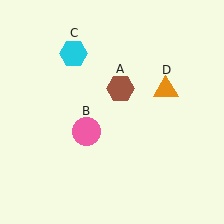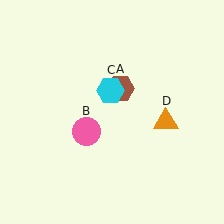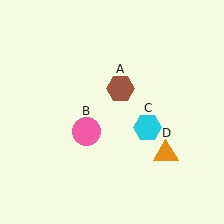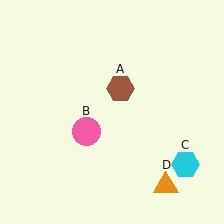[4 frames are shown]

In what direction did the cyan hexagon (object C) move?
The cyan hexagon (object C) moved down and to the right.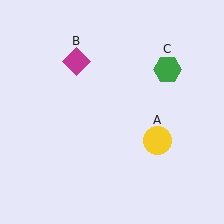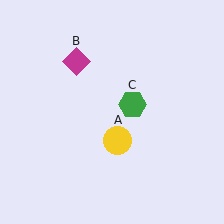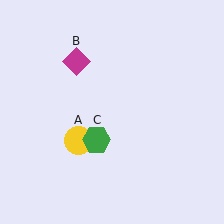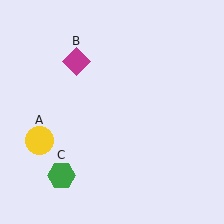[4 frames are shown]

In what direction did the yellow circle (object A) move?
The yellow circle (object A) moved left.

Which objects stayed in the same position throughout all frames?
Magenta diamond (object B) remained stationary.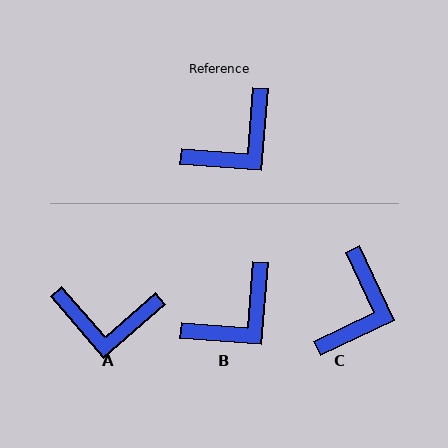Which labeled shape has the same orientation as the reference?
B.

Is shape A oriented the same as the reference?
No, it is off by about 45 degrees.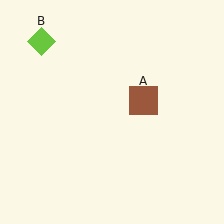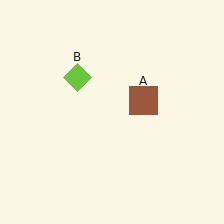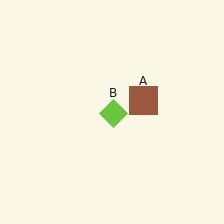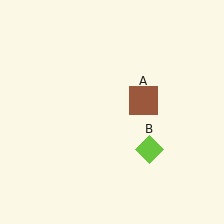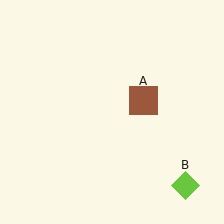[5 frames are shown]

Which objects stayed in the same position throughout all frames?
Brown square (object A) remained stationary.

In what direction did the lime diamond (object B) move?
The lime diamond (object B) moved down and to the right.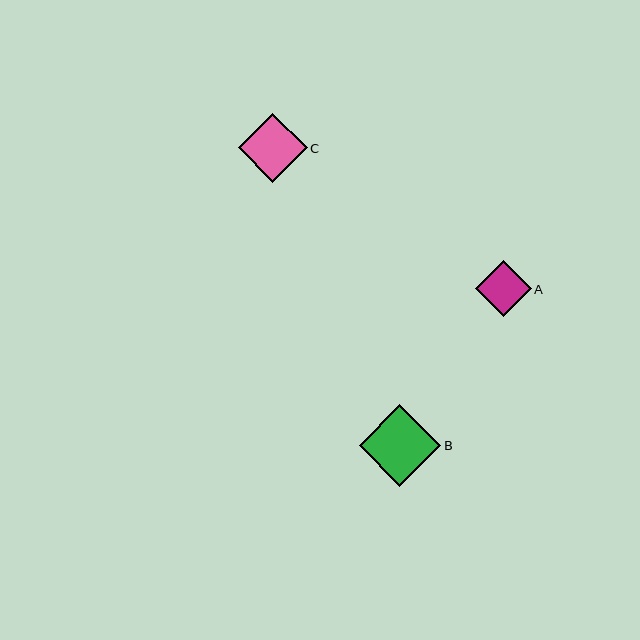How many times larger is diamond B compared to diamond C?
Diamond B is approximately 1.2 times the size of diamond C.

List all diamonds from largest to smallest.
From largest to smallest: B, C, A.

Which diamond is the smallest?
Diamond A is the smallest with a size of approximately 56 pixels.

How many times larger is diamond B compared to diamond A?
Diamond B is approximately 1.5 times the size of diamond A.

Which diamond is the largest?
Diamond B is the largest with a size of approximately 82 pixels.